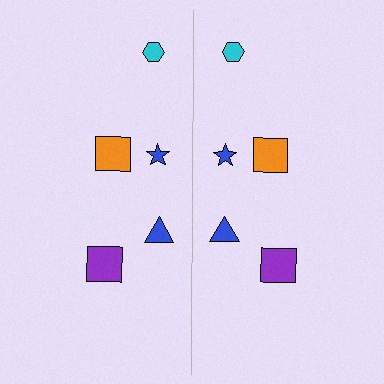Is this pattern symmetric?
Yes, this pattern has bilateral (reflection) symmetry.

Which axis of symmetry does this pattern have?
The pattern has a vertical axis of symmetry running through the center of the image.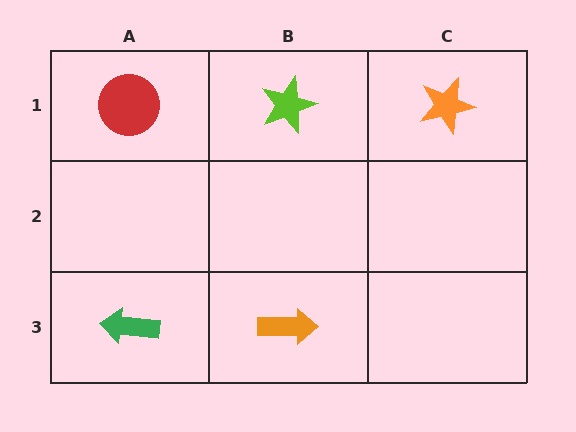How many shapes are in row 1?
3 shapes.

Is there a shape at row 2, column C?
No, that cell is empty.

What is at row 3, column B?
An orange arrow.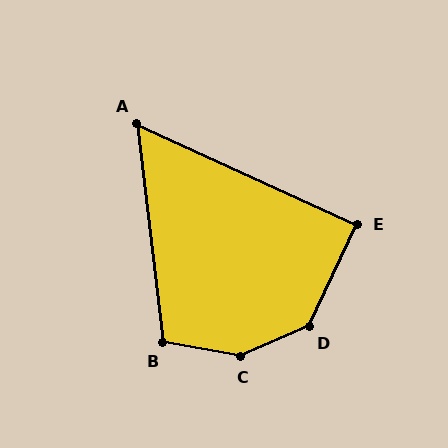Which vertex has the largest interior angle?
C, at approximately 147 degrees.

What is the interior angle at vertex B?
Approximately 107 degrees (obtuse).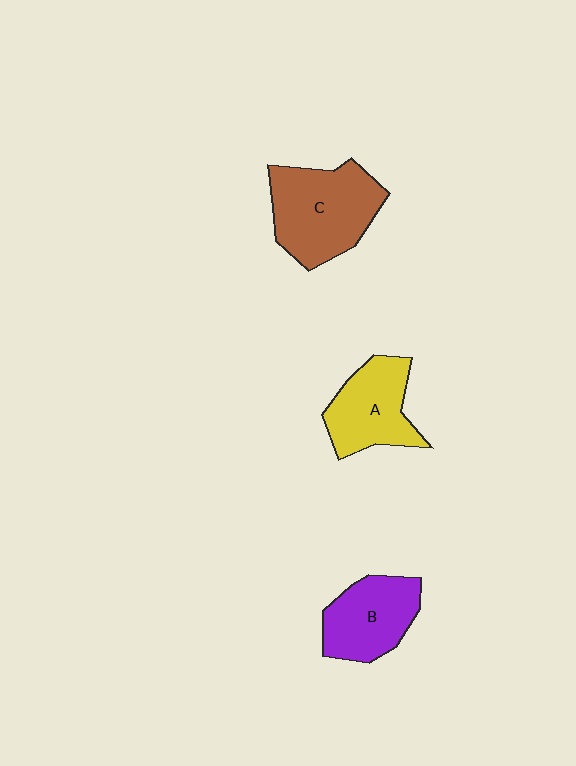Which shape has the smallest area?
Shape B (purple).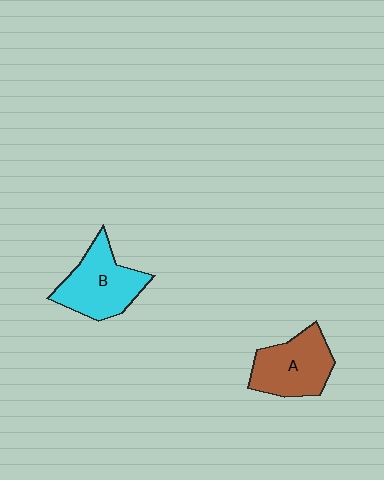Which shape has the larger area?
Shape B (cyan).